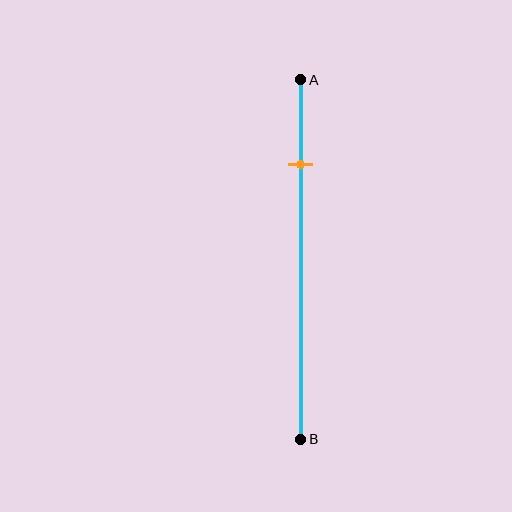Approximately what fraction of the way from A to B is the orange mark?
The orange mark is approximately 25% of the way from A to B.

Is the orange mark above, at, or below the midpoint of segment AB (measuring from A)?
The orange mark is above the midpoint of segment AB.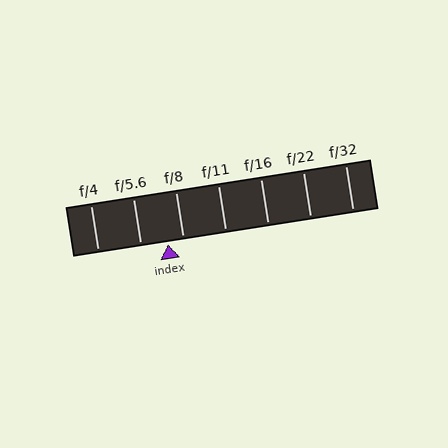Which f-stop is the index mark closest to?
The index mark is closest to f/8.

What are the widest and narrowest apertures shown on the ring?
The widest aperture shown is f/4 and the narrowest is f/32.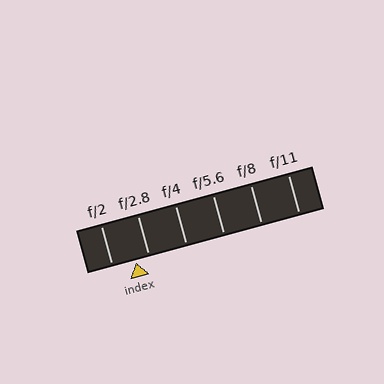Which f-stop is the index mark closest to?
The index mark is closest to f/2.8.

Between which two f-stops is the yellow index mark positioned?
The index mark is between f/2 and f/2.8.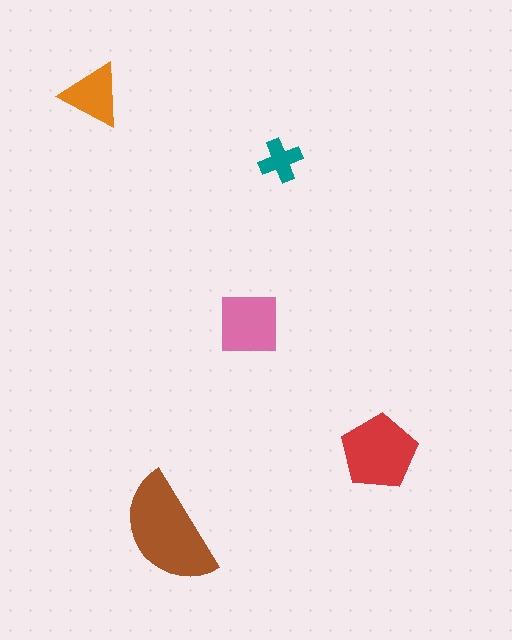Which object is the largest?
The brown semicircle.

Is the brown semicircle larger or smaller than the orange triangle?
Larger.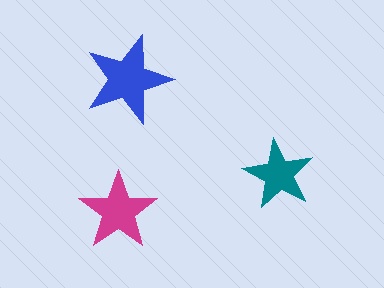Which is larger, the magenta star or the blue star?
The blue one.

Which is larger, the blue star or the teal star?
The blue one.